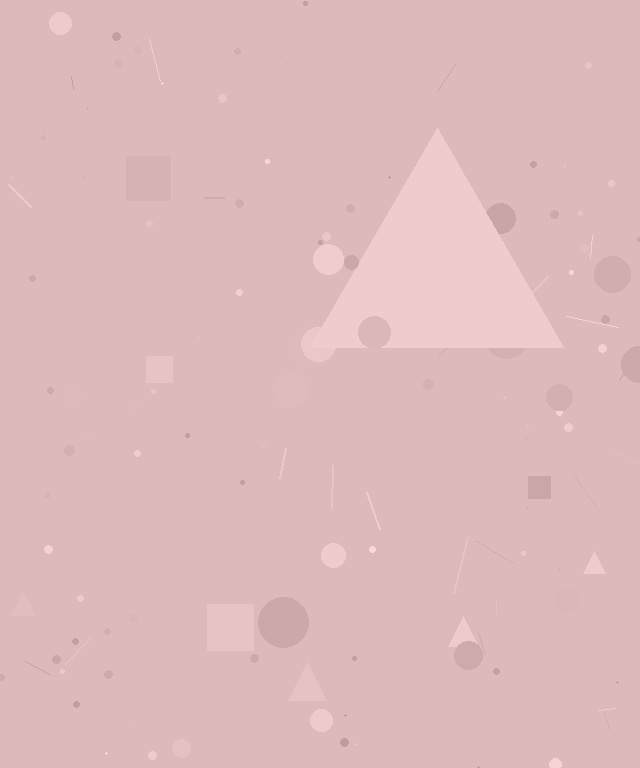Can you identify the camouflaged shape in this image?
The camouflaged shape is a triangle.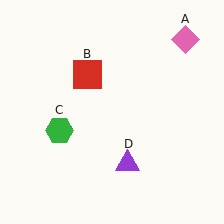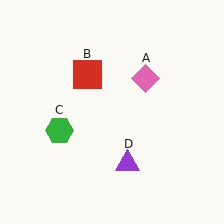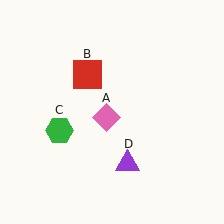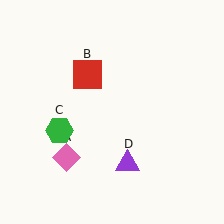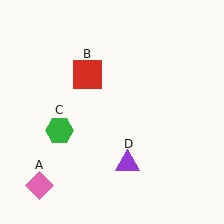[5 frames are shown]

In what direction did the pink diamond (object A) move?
The pink diamond (object A) moved down and to the left.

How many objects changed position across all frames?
1 object changed position: pink diamond (object A).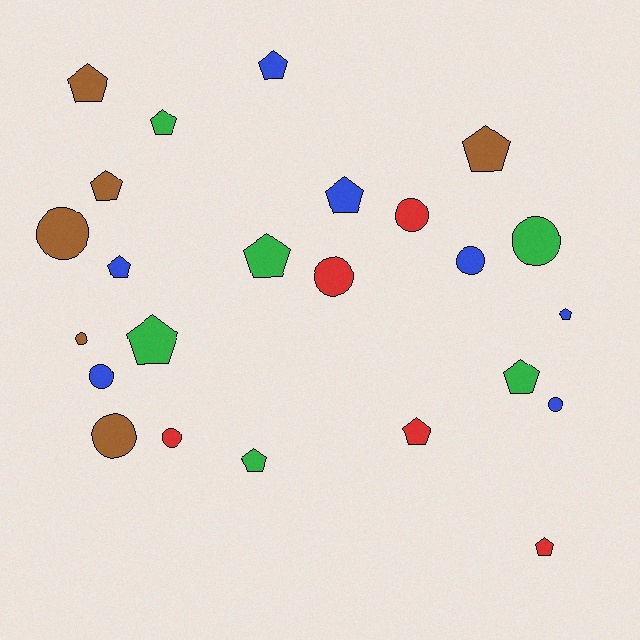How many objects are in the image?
There are 24 objects.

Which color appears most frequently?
Blue, with 7 objects.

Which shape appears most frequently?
Pentagon, with 14 objects.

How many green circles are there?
There is 1 green circle.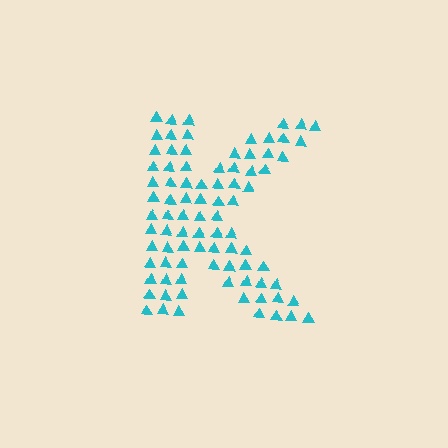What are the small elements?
The small elements are triangles.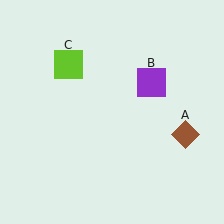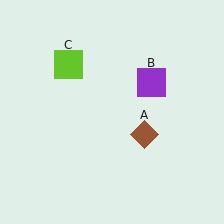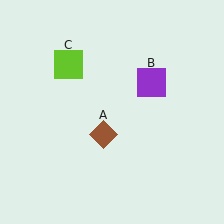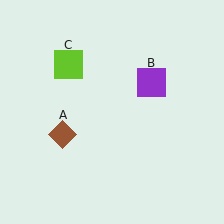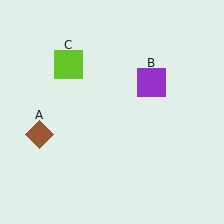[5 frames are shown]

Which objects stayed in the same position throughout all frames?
Purple square (object B) and lime square (object C) remained stationary.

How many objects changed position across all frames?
1 object changed position: brown diamond (object A).